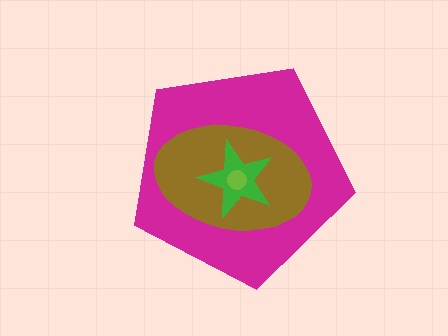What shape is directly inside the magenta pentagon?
The brown ellipse.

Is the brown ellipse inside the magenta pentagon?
Yes.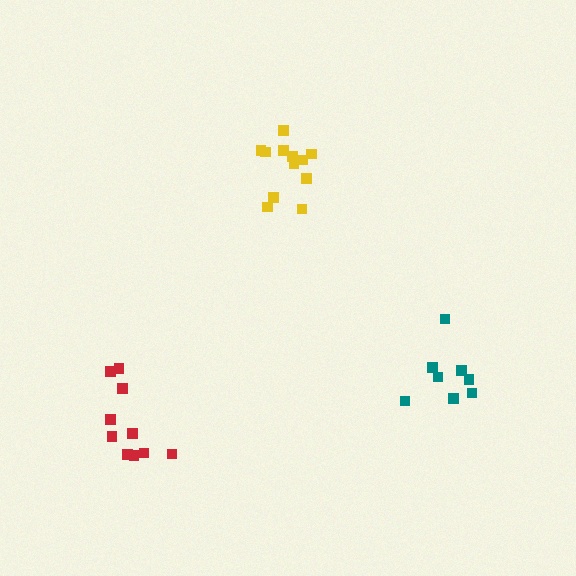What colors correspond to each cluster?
The clusters are colored: yellow, teal, red.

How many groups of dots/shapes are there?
There are 3 groups.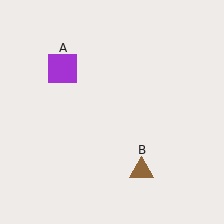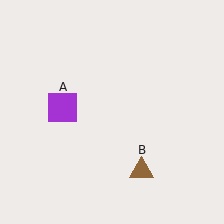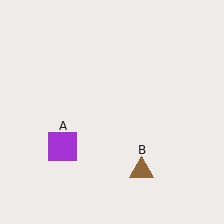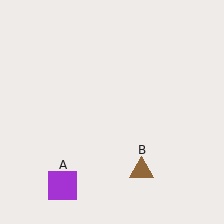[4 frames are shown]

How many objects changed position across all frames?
1 object changed position: purple square (object A).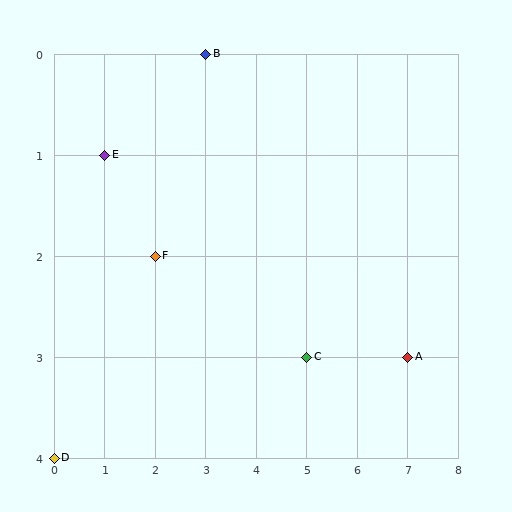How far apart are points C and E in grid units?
Points C and E are 4 columns and 2 rows apart (about 4.5 grid units diagonally).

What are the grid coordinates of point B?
Point B is at grid coordinates (3, 0).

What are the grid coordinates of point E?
Point E is at grid coordinates (1, 1).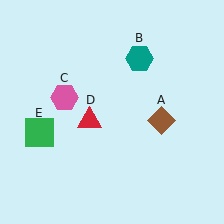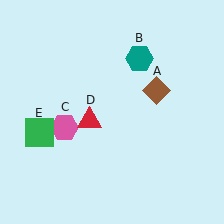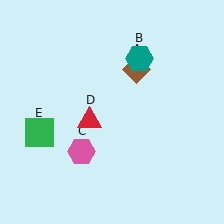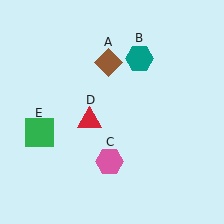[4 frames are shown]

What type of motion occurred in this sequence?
The brown diamond (object A), pink hexagon (object C) rotated counterclockwise around the center of the scene.